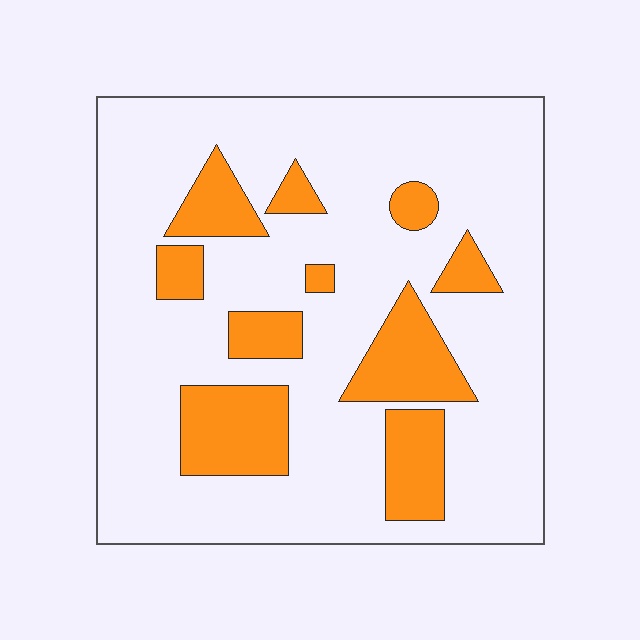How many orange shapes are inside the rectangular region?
10.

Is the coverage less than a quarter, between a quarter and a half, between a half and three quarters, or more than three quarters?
Less than a quarter.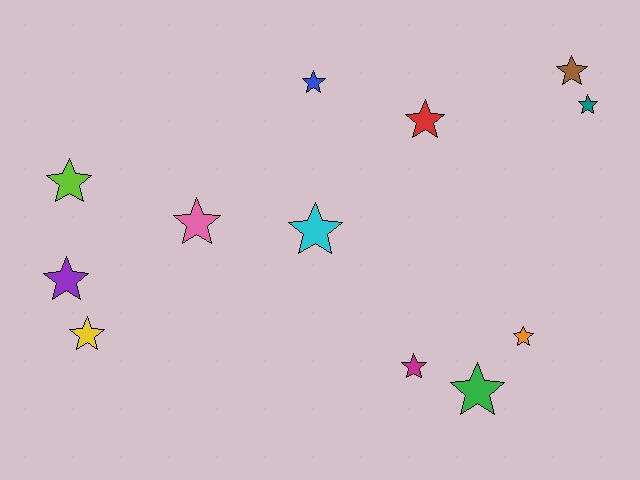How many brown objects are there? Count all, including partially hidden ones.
There is 1 brown object.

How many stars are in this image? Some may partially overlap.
There are 12 stars.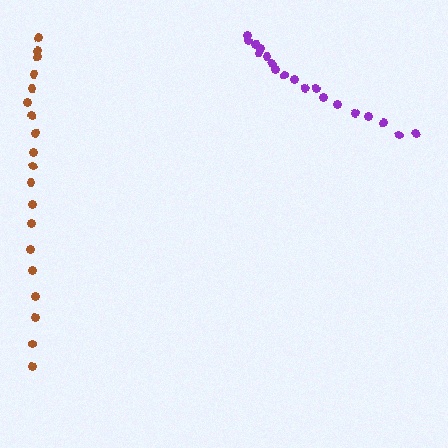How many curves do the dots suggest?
There are 2 distinct paths.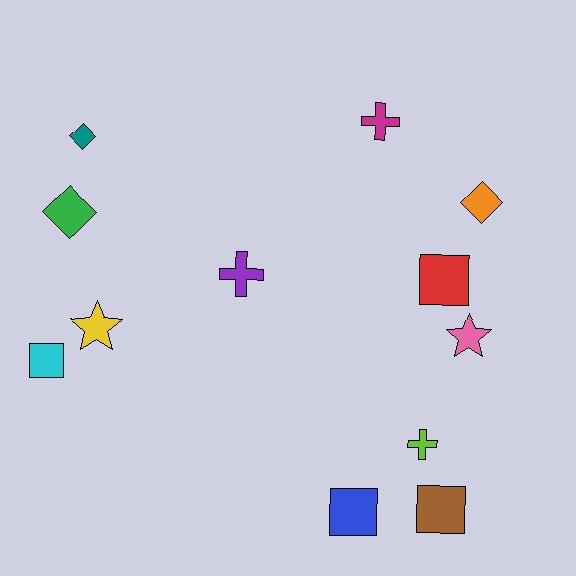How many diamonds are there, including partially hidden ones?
There are 3 diamonds.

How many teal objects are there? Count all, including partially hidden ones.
There is 1 teal object.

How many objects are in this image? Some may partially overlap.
There are 12 objects.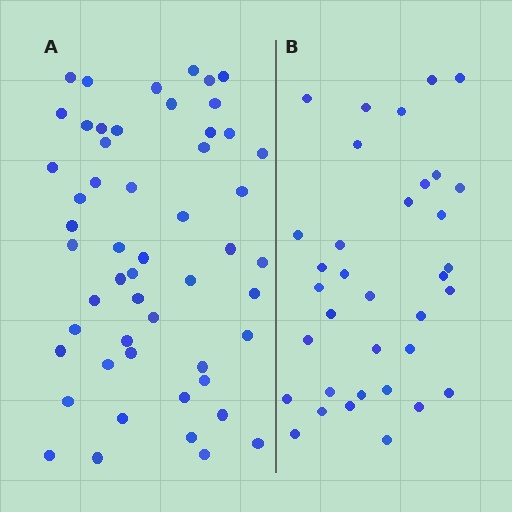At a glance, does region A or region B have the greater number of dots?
Region A (the left region) has more dots.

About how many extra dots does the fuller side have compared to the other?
Region A has approximately 20 more dots than region B.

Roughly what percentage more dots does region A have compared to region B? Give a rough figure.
About 50% more.